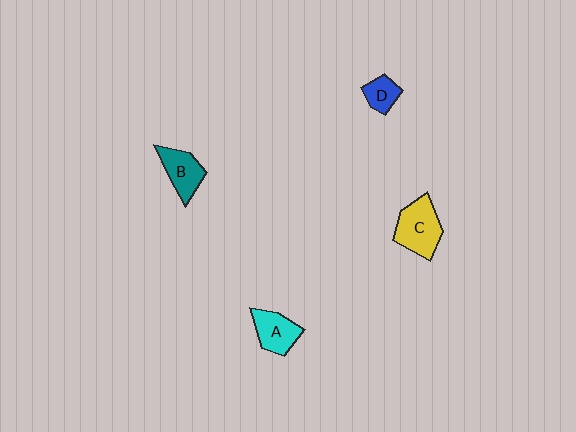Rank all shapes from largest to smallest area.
From largest to smallest: C (yellow), A (cyan), B (teal), D (blue).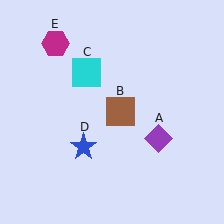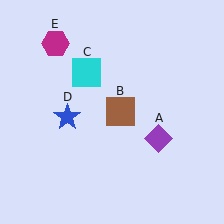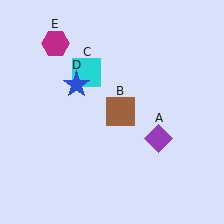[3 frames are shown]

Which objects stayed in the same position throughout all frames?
Purple diamond (object A) and brown square (object B) and cyan square (object C) and magenta hexagon (object E) remained stationary.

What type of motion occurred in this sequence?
The blue star (object D) rotated clockwise around the center of the scene.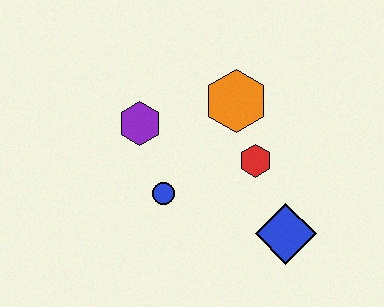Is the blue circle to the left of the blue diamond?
Yes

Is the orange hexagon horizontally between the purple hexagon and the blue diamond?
Yes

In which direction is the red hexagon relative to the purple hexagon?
The red hexagon is to the right of the purple hexagon.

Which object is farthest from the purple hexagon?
The blue diamond is farthest from the purple hexagon.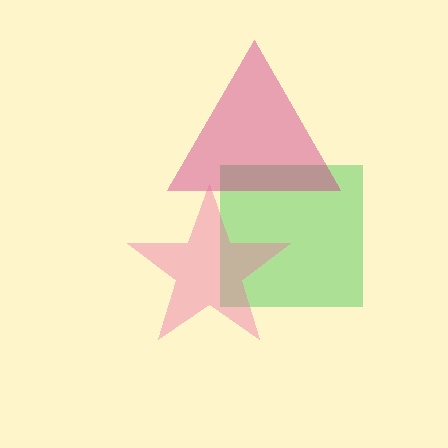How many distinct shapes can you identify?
There are 3 distinct shapes: a green square, a magenta triangle, a pink star.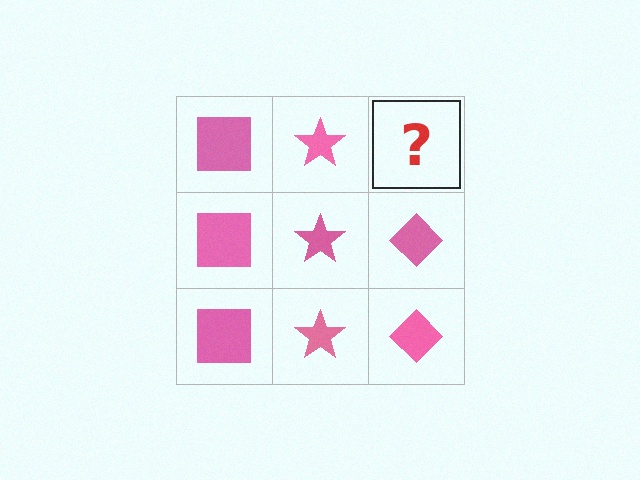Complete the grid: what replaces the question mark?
The question mark should be replaced with a pink diamond.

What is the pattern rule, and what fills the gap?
The rule is that each column has a consistent shape. The gap should be filled with a pink diamond.